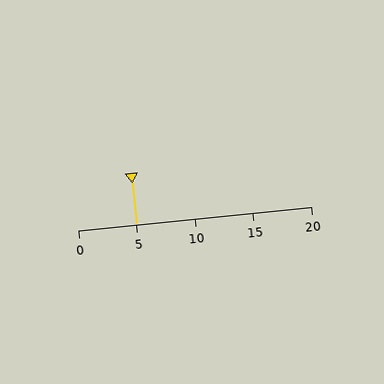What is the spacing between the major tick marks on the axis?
The major ticks are spaced 5 apart.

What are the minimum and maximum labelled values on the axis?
The axis runs from 0 to 20.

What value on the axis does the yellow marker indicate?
The marker indicates approximately 5.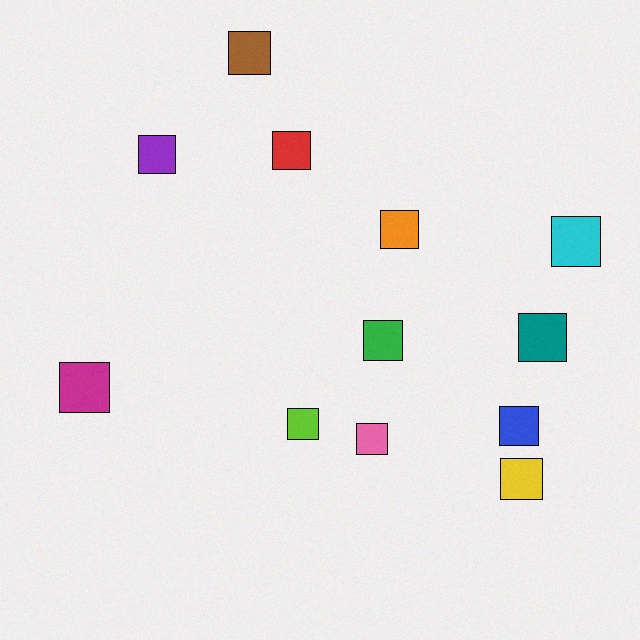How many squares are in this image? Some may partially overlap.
There are 12 squares.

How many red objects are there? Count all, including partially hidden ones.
There is 1 red object.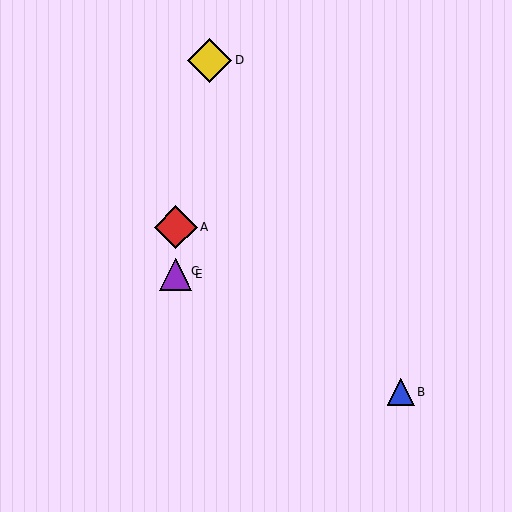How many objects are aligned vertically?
3 objects (A, C, E) are aligned vertically.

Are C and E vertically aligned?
Yes, both are at x≈176.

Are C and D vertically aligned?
No, C is at x≈176 and D is at x≈210.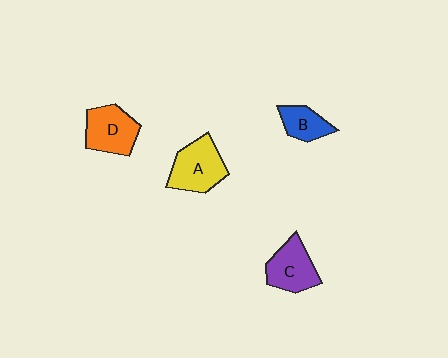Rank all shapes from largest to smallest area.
From largest to smallest: A (yellow), D (orange), C (purple), B (blue).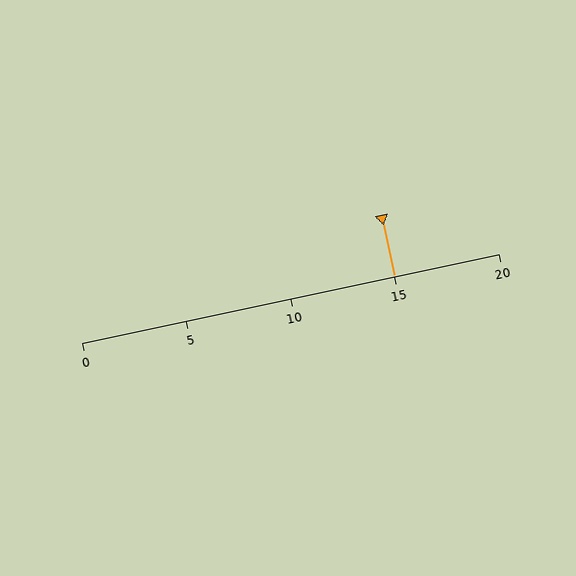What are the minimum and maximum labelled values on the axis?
The axis runs from 0 to 20.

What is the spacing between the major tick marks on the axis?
The major ticks are spaced 5 apart.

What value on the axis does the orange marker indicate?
The marker indicates approximately 15.